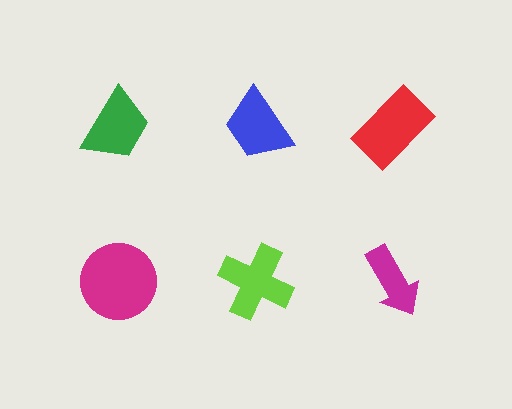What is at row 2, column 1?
A magenta circle.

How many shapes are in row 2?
3 shapes.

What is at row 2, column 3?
A magenta arrow.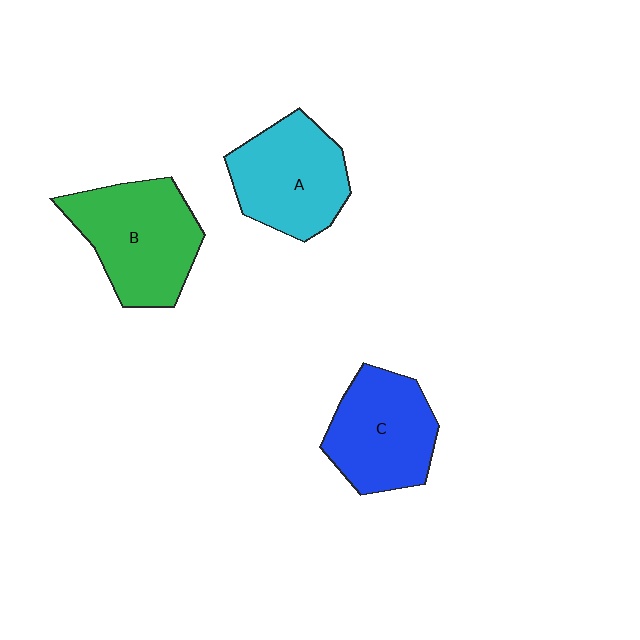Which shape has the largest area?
Shape B (green).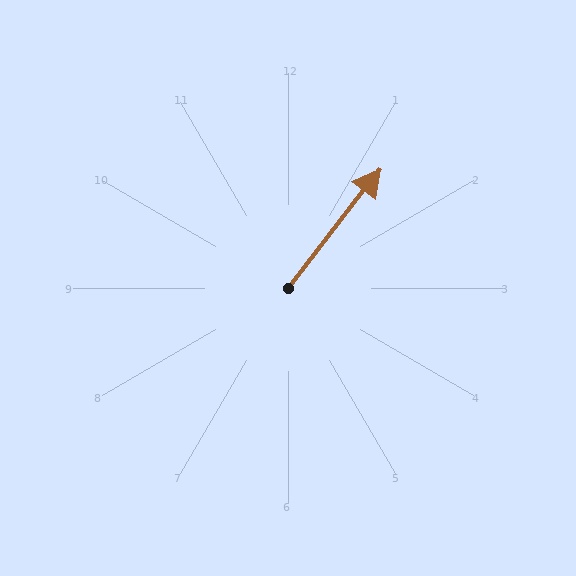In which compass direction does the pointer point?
Northeast.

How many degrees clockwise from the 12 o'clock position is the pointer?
Approximately 38 degrees.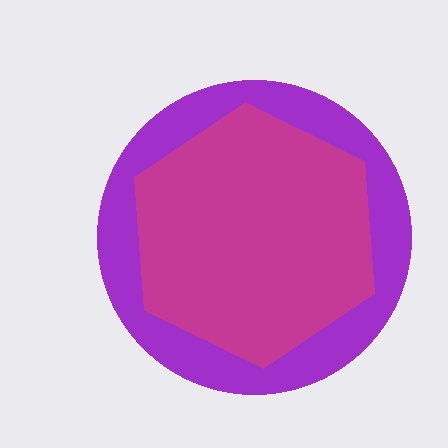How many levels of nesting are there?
2.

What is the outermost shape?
The purple circle.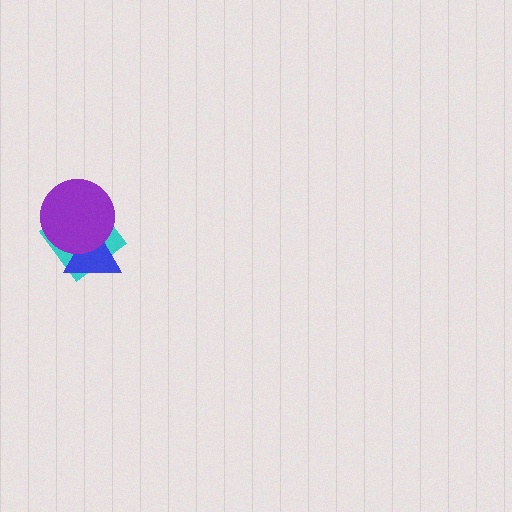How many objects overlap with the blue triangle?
2 objects overlap with the blue triangle.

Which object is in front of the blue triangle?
The purple circle is in front of the blue triangle.